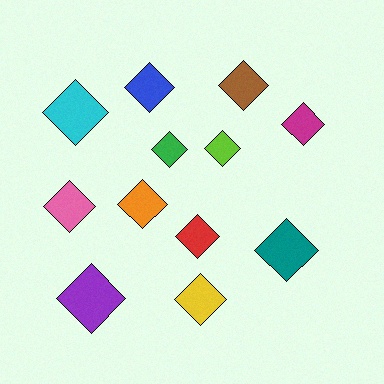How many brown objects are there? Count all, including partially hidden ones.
There is 1 brown object.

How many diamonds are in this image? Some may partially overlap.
There are 12 diamonds.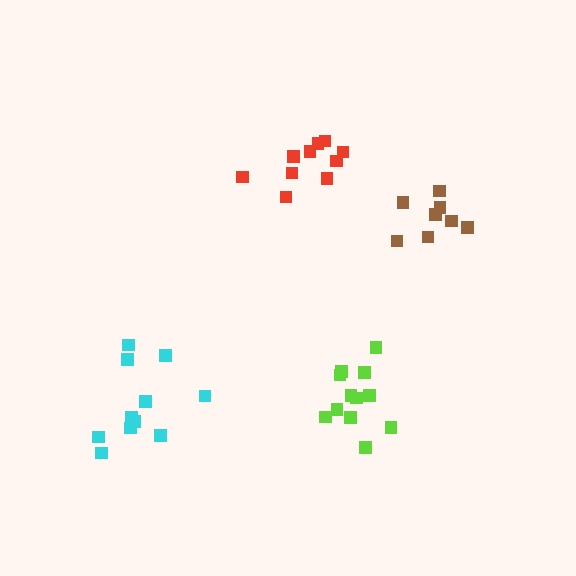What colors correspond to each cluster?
The clusters are colored: red, cyan, lime, brown.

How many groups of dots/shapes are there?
There are 4 groups.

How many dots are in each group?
Group 1: 10 dots, Group 2: 11 dots, Group 3: 12 dots, Group 4: 8 dots (41 total).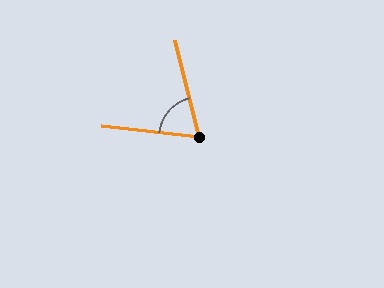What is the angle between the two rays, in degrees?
Approximately 70 degrees.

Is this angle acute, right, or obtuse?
It is acute.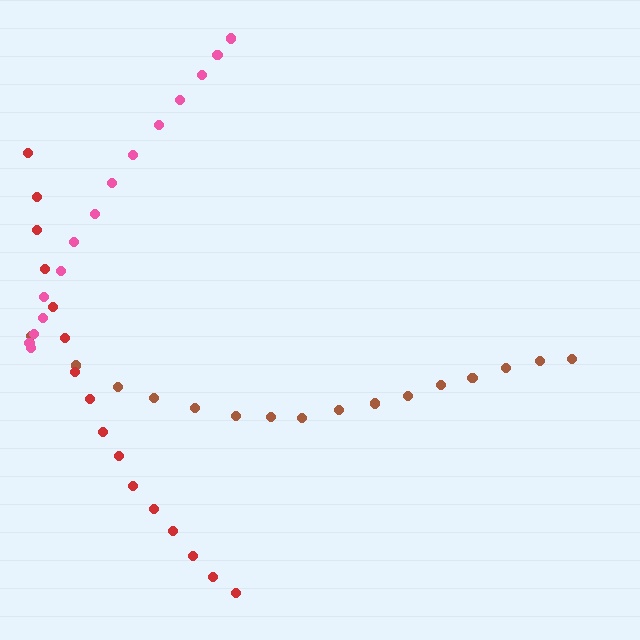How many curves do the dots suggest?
There are 3 distinct paths.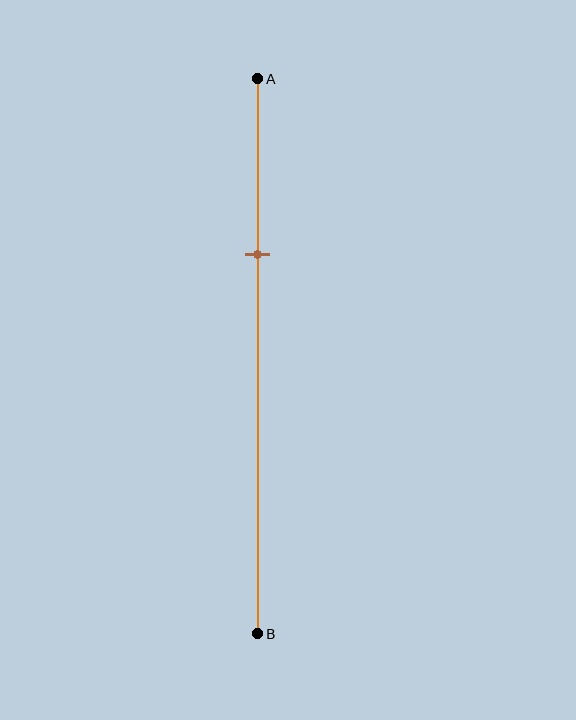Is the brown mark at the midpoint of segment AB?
No, the mark is at about 30% from A, not at the 50% midpoint.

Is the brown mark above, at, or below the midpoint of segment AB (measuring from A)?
The brown mark is above the midpoint of segment AB.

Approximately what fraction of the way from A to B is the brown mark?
The brown mark is approximately 30% of the way from A to B.